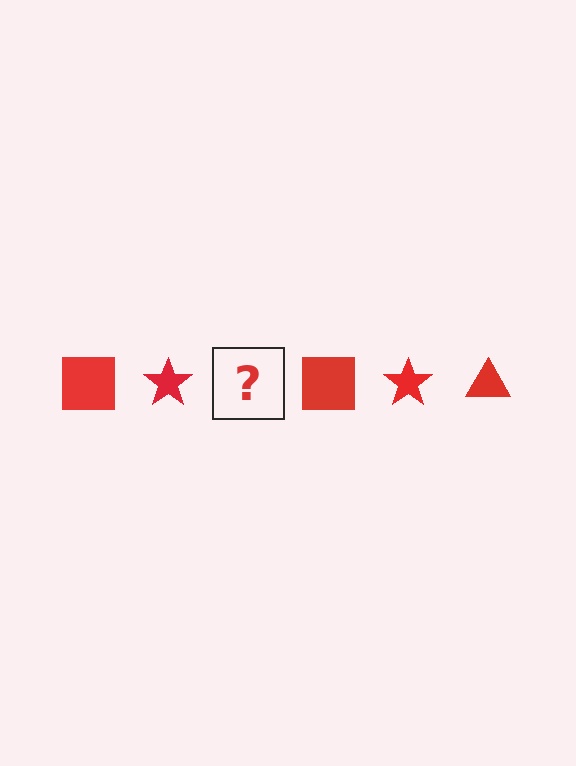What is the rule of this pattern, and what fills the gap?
The rule is that the pattern cycles through square, star, triangle shapes in red. The gap should be filled with a red triangle.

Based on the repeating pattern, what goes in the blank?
The blank should be a red triangle.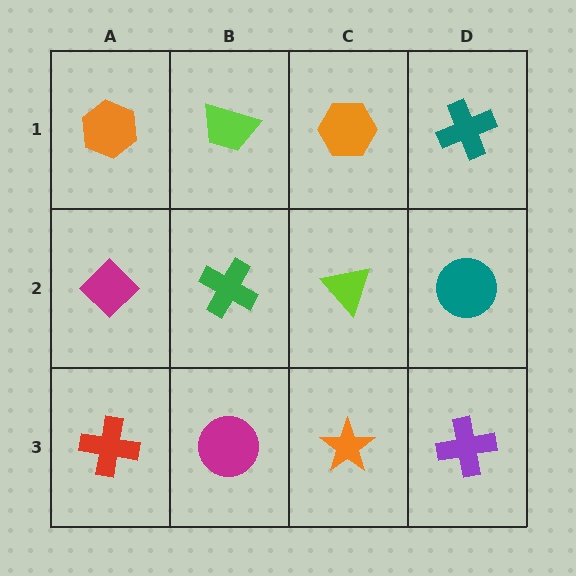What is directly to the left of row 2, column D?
A lime triangle.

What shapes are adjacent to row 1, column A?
A magenta diamond (row 2, column A), a lime trapezoid (row 1, column B).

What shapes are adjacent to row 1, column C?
A lime triangle (row 2, column C), a lime trapezoid (row 1, column B), a teal cross (row 1, column D).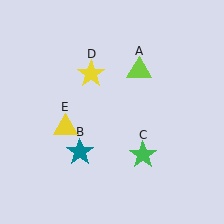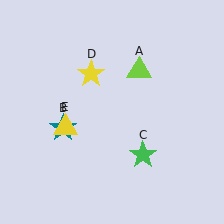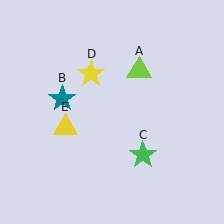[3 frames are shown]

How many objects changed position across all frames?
1 object changed position: teal star (object B).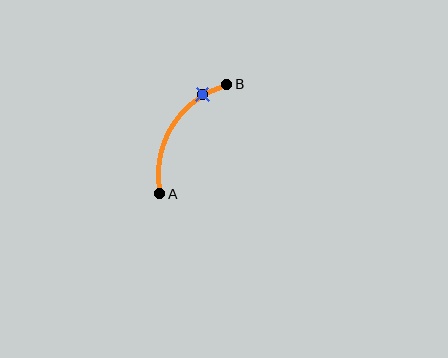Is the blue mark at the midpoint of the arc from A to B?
No. The blue mark lies on the arc but is closer to endpoint B. The arc midpoint would be at the point on the curve equidistant along the arc from both A and B.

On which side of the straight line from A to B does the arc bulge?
The arc bulges to the left of the straight line connecting A and B.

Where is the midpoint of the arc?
The arc midpoint is the point on the curve farthest from the straight line joining A and B. It sits to the left of that line.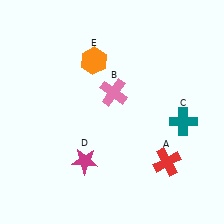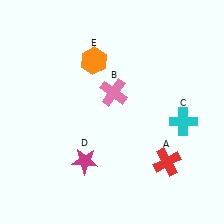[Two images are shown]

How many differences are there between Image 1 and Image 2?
There is 1 difference between the two images.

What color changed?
The cross (C) changed from teal in Image 1 to cyan in Image 2.